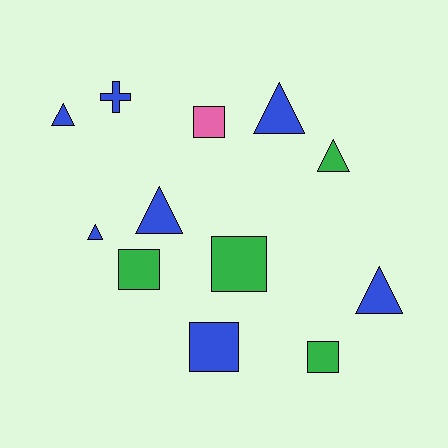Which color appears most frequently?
Blue, with 7 objects.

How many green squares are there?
There are 3 green squares.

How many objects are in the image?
There are 12 objects.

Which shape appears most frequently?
Triangle, with 6 objects.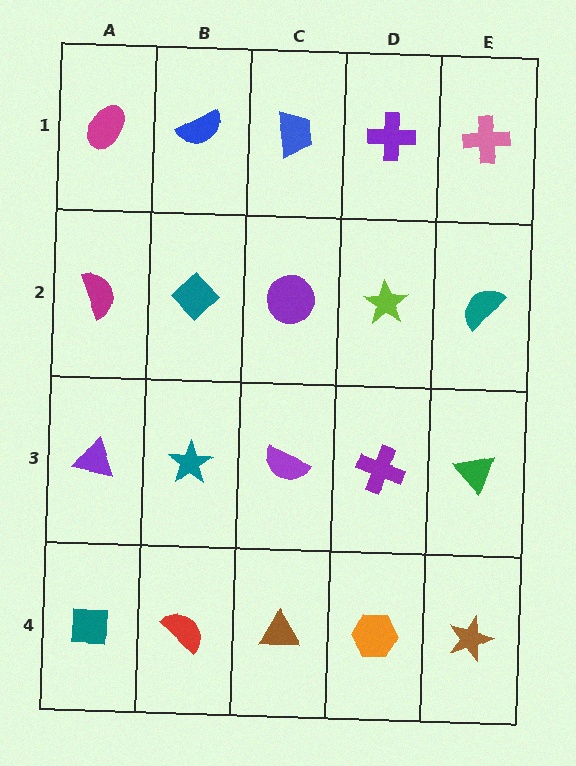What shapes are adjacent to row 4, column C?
A purple semicircle (row 3, column C), a red semicircle (row 4, column B), an orange hexagon (row 4, column D).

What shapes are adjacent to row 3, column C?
A purple circle (row 2, column C), a brown triangle (row 4, column C), a teal star (row 3, column B), a purple cross (row 3, column D).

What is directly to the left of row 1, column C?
A blue semicircle.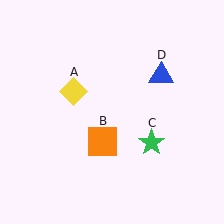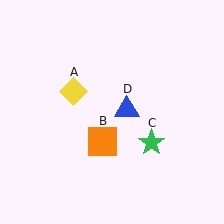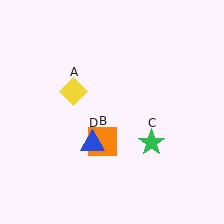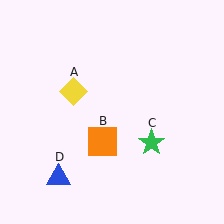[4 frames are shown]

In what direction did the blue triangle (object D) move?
The blue triangle (object D) moved down and to the left.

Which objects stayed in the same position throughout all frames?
Yellow diamond (object A) and orange square (object B) and green star (object C) remained stationary.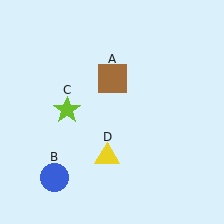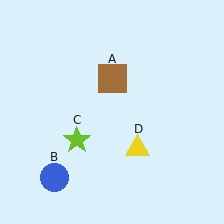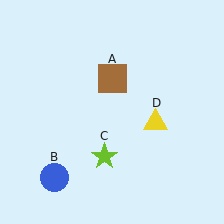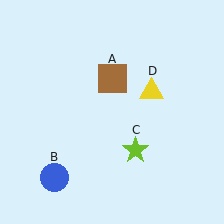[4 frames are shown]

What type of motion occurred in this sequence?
The lime star (object C), yellow triangle (object D) rotated counterclockwise around the center of the scene.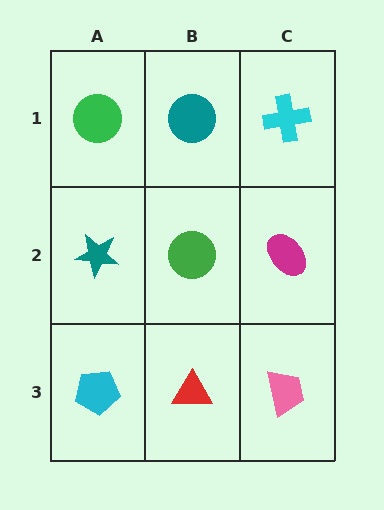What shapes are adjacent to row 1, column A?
A teal star (row 2, column A), a teal circle (row 1, column B).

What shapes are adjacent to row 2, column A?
A green circle (row 1, column A), a cyan pentagon (row 3, column A), a green circle (row 2, column B).